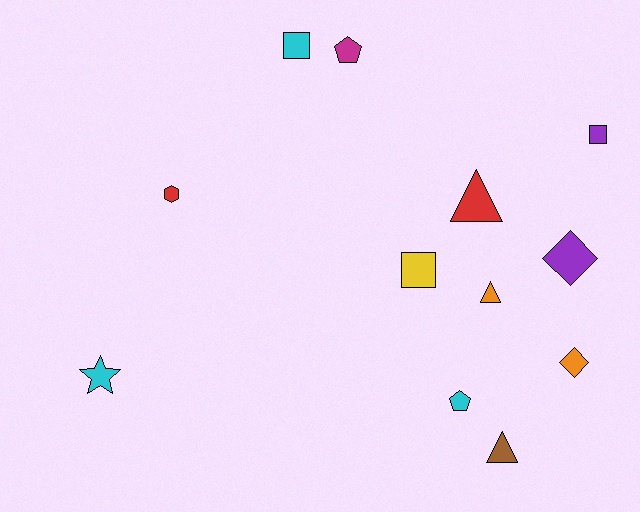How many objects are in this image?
There are 12 objects.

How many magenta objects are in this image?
There is 1 magenta object.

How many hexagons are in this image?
There is 1 hexagon.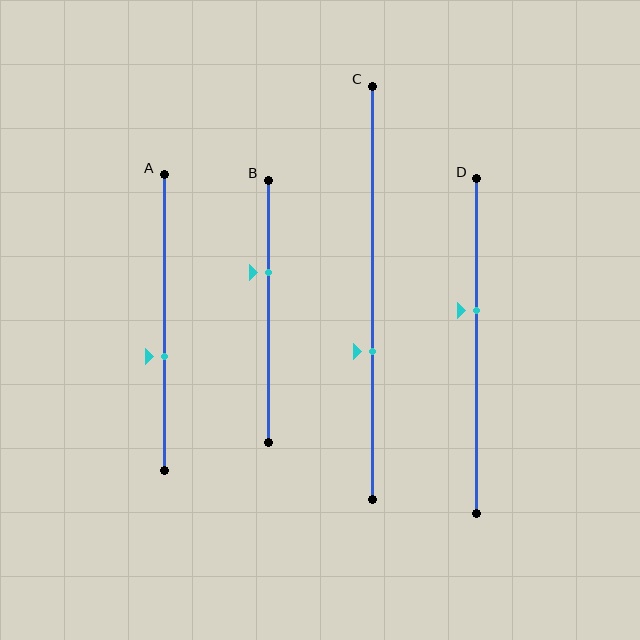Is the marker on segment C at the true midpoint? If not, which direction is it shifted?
No, the marker on segment C is shifted downward by about 14% of the segment length.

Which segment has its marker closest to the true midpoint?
Segment D has its marker closest to the true midpoint.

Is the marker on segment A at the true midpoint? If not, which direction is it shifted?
No, the marker on segment A is shifted downward by about 11% of the segment length.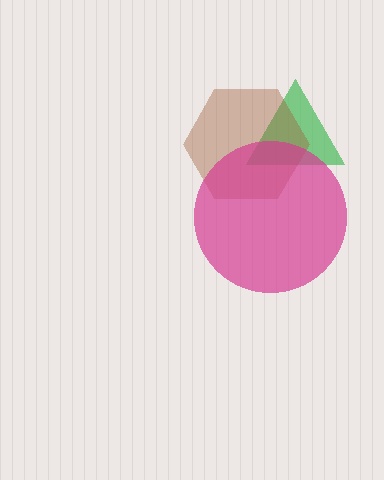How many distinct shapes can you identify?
There are 3 distinct shapes: a green triangle, a brown hexagon, a magenta circle.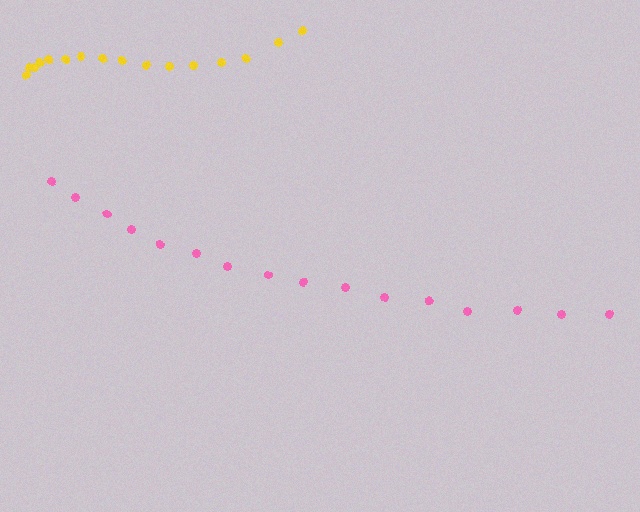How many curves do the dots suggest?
There are 2 distinct paths.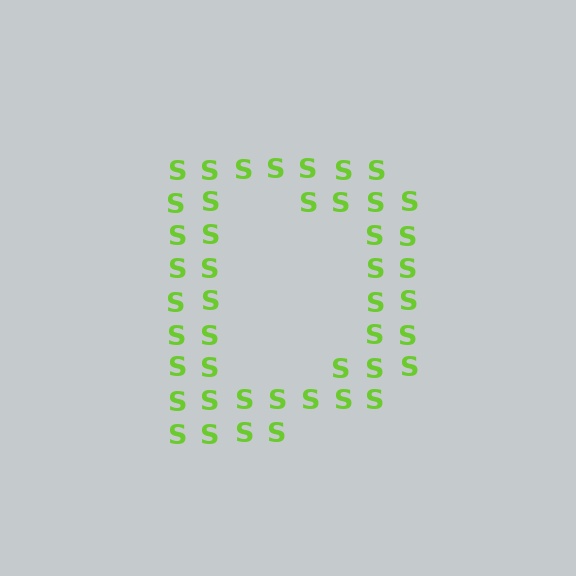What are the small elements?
The small elements are letter S's.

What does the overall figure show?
The overall figure shows the letter D.